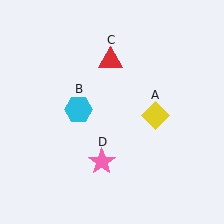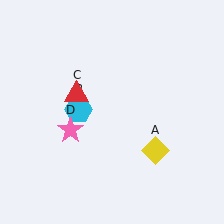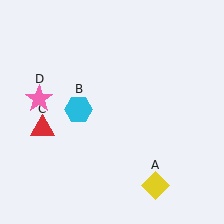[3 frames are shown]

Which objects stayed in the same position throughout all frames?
Cyan hexagon (object B) remained stationary.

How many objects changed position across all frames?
3 objects changed position: yellow diamond (object A), red triangle (object C), pink star (object D).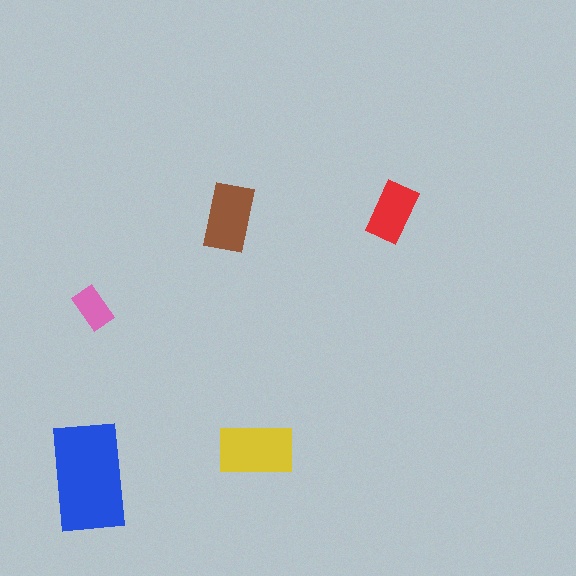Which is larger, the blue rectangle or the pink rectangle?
The blue one.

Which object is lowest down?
The blue rectangle is bottommost.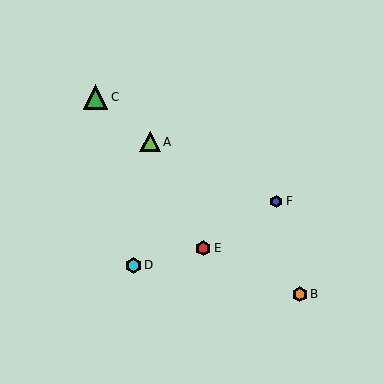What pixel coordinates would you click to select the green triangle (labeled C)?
Click at (96, 97) to select the green triangle C.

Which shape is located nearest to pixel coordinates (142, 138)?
The lime triangle (labeled A) at (150, 142) is nearest to that location.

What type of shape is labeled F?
Shape F is a blue hexagon.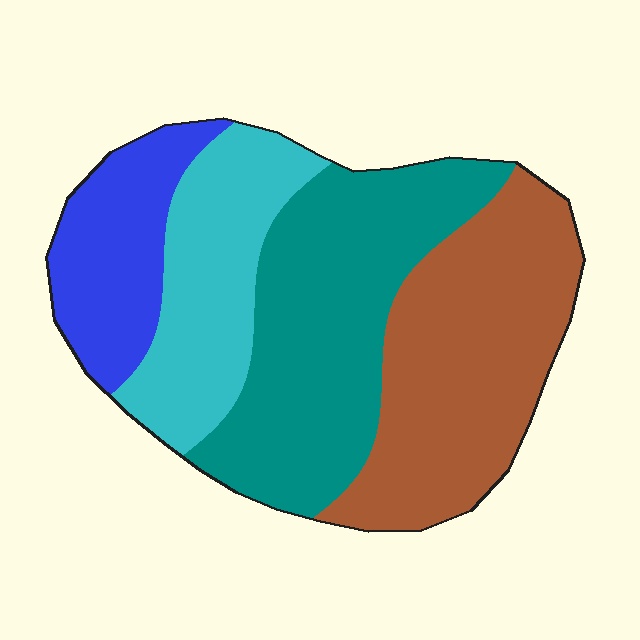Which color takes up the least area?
Blue, at roughly 15%.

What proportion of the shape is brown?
Brown covers roughly 30% of the shape.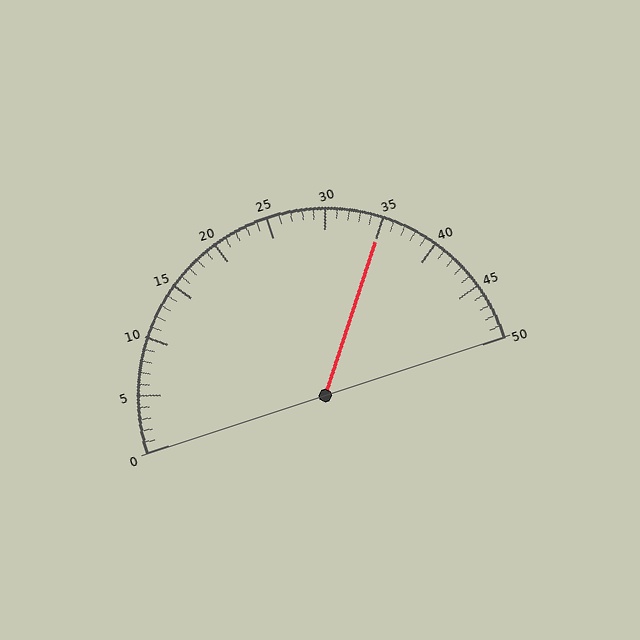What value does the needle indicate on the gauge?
The needle indicates approximately 35.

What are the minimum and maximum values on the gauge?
The gauge ranges from 0 to 50.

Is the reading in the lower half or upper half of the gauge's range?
The reading is in the upper half of the range (0 to 50).